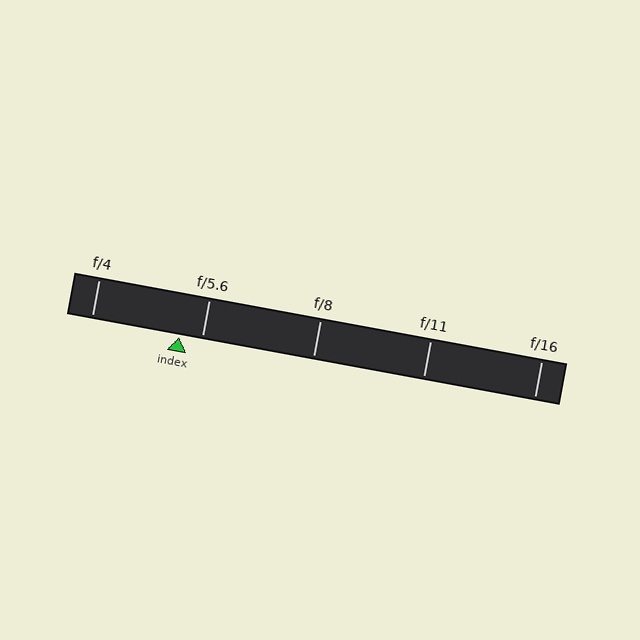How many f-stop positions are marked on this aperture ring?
There are 5 f-stop positions marked.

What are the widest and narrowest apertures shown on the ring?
The widest aperture shown is f/4 and the narrowest is f/16.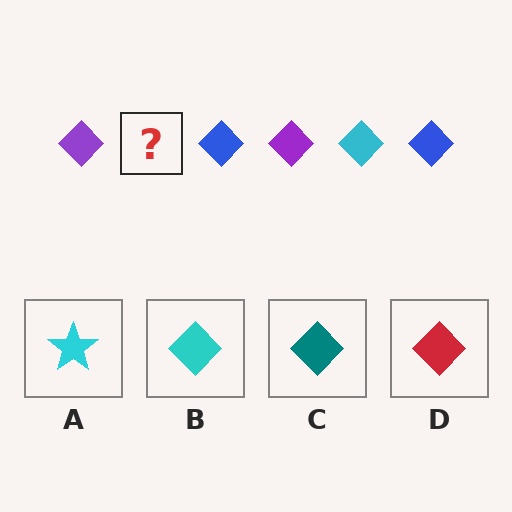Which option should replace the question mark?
Option B.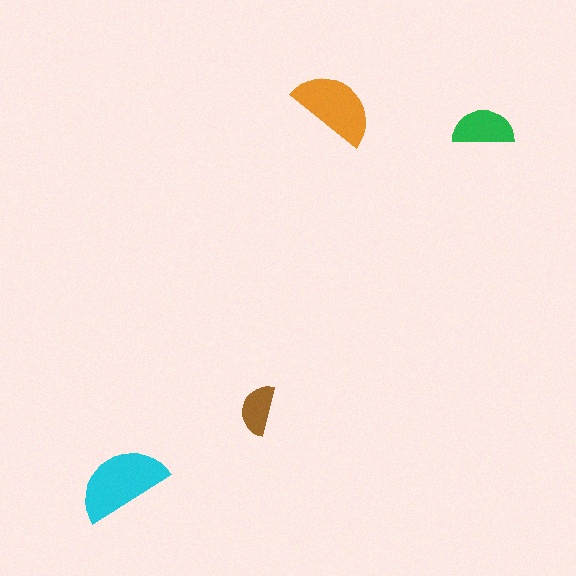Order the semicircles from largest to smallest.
the cyan one, the orange one, the green one, the brown one.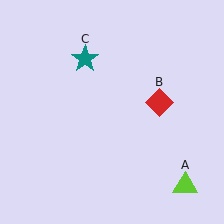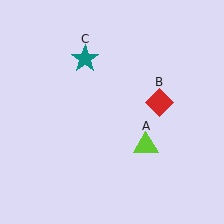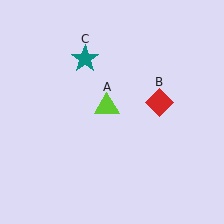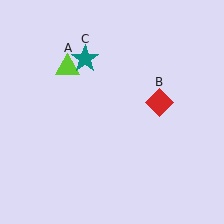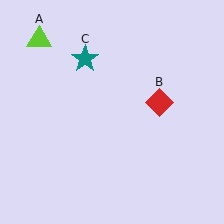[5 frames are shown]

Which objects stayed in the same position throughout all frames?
Red diamond (object B) and teal star (object C) remained stationary.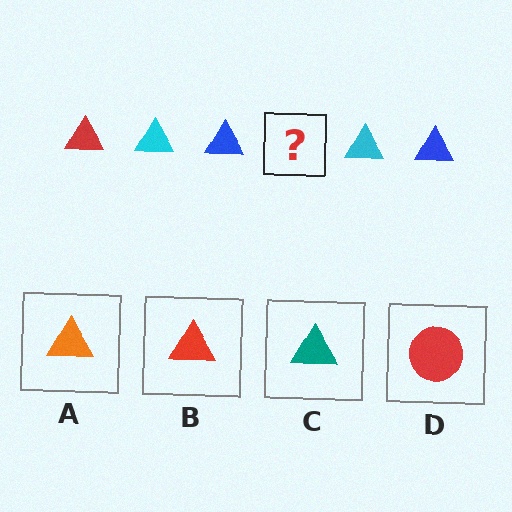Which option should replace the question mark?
Option B.